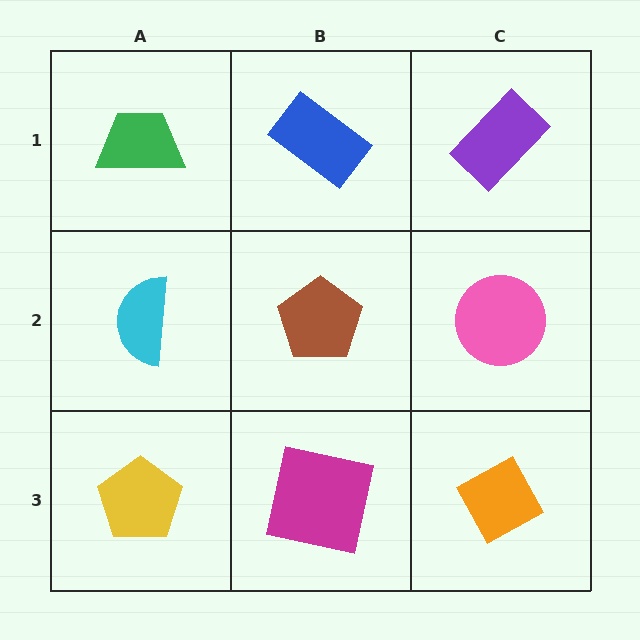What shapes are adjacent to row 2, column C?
A purple rectangle (row 1, column C), an orange diamond (row 3, column C), a brown pentagon (row 2, column B).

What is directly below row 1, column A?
A cyan semicircle.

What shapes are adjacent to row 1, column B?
A brown pentagon (row 2, column B), a green trapezoid (row 1, column A), a purple rectangle (row 1, column C).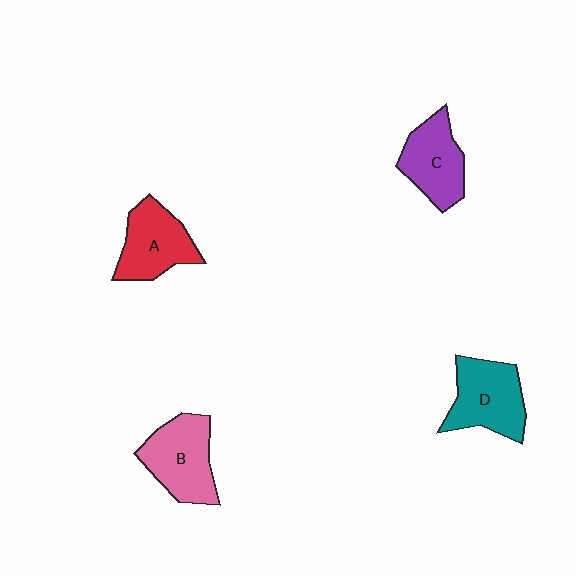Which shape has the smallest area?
Shape C (purple).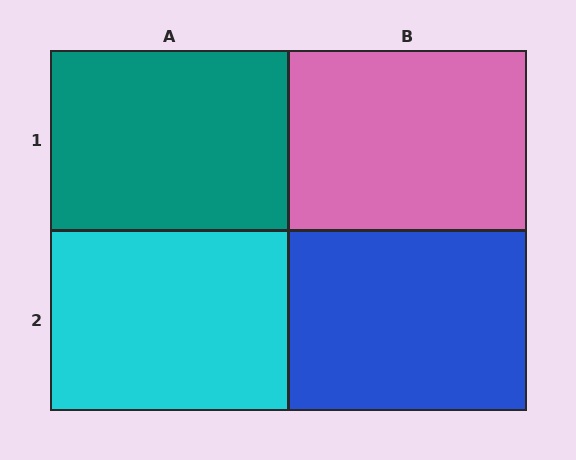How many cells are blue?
1 cell is blue.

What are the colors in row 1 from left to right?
Teal, pink.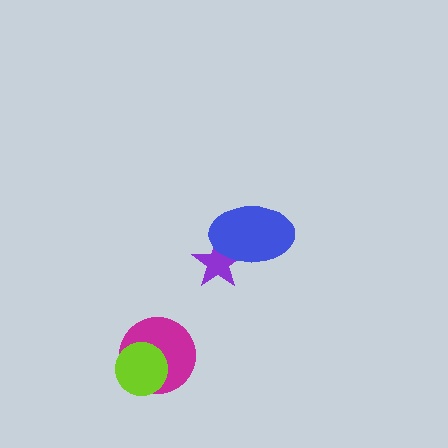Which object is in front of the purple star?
The blue ellipse is in front of the purple star.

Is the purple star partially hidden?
Yes, it is partially covered by another shape.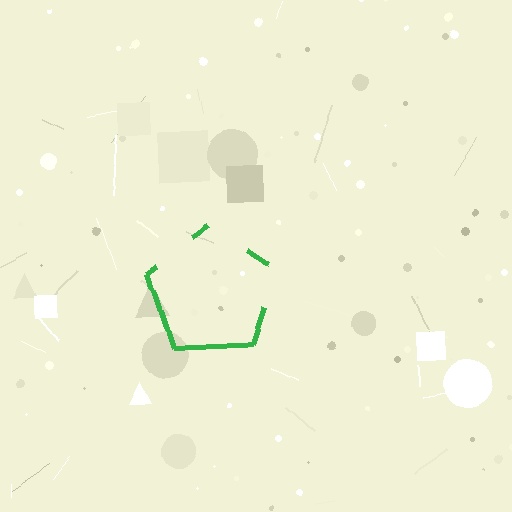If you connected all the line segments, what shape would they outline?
They would outline a pentagon.